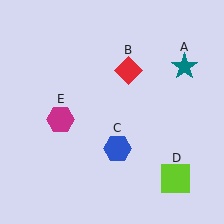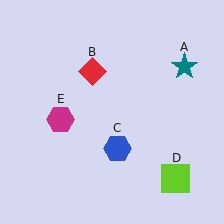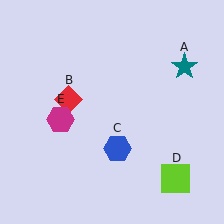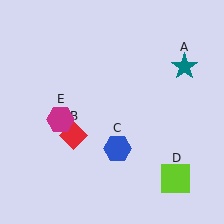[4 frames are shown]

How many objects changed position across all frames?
1 object changed position: red diamond (object B).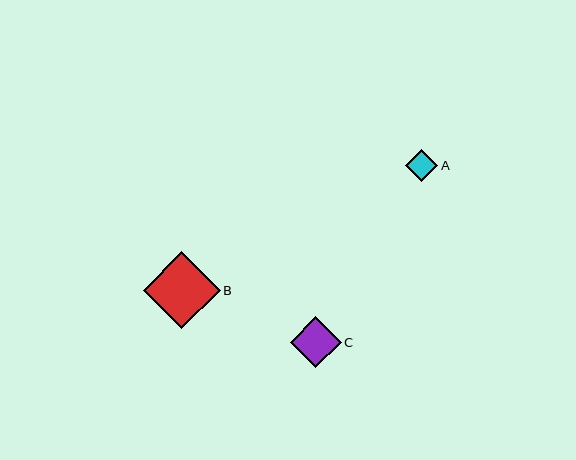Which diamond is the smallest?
Diamond A is the smallest with a size of approximately 32 pixels.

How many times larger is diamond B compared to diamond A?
Diamond B is approximately 2.4 times the size of diamond A.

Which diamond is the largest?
Diamond B is the largest with a size of approximately 77 pixels.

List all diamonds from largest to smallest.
From largest to smallest: B, C, A.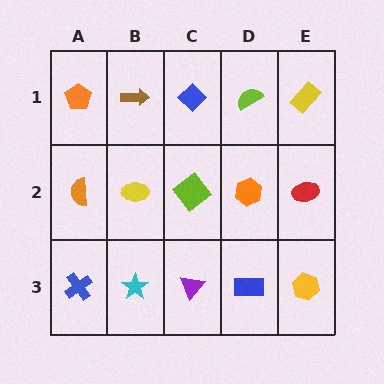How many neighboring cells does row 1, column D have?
3.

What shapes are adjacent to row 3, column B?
A yellow ellipse (row 2, column B), a blue cross (row 3, column A), a purple triangle (row 3, column C).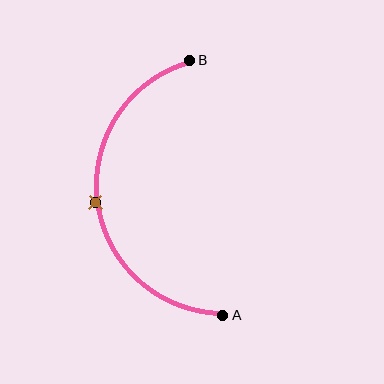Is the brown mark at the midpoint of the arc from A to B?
Yes. The brown mark lies on the arc at equal arc-length from both A and B — it is the arc midpoint.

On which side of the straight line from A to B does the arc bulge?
The arc bulges to the left of the straight line connecting A and B.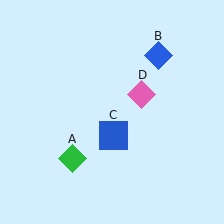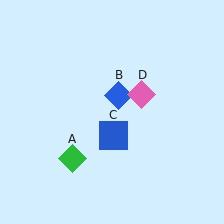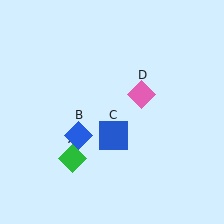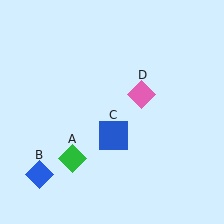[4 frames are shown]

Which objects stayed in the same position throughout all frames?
Green diamond (object A) and blue square (object C) and pink diamond (object D) remained stationary.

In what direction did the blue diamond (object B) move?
The blue diamond (object B) moved down and to the left.